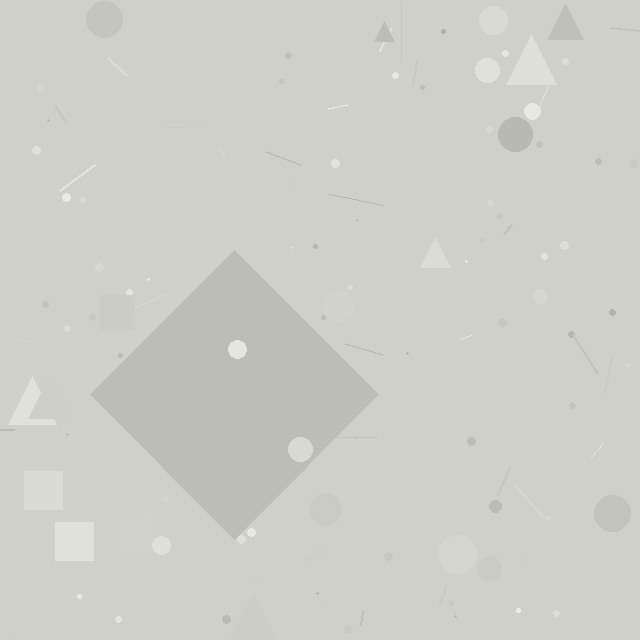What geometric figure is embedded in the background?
A diamond is embedded in the background.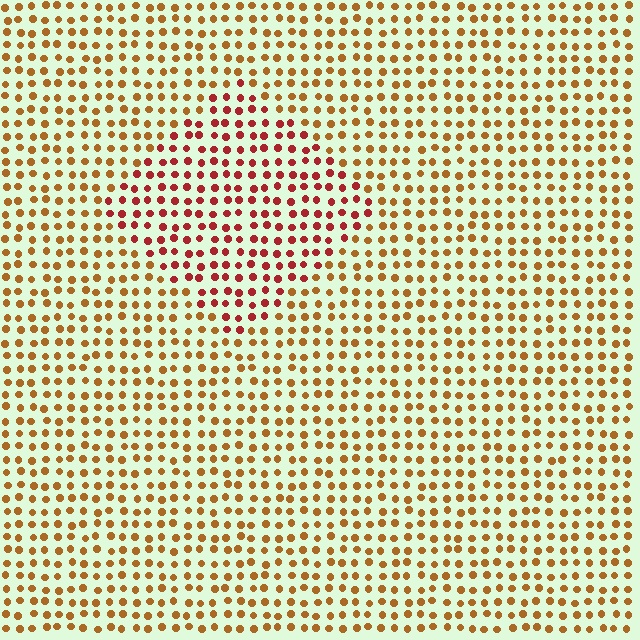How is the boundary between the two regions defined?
The boundary is defined purely by a slight shift in hue (about 35 degrees). Spacing, size, and orientation are identical on both sides.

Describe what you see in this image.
The image is filled with small brown elements in a uniform arrangement. A diamond-shaped region is visible where the elements are tinted to a slightly different hue, forming a subtle color boundary.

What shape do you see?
I see a diamond.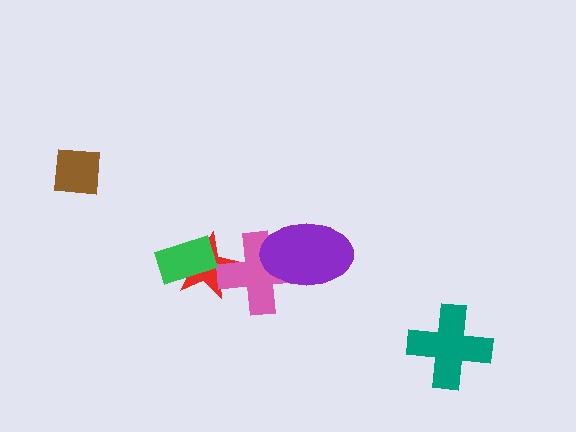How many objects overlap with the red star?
2 objects overlap with the red star.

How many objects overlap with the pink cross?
2 objects overlap with the pink cross.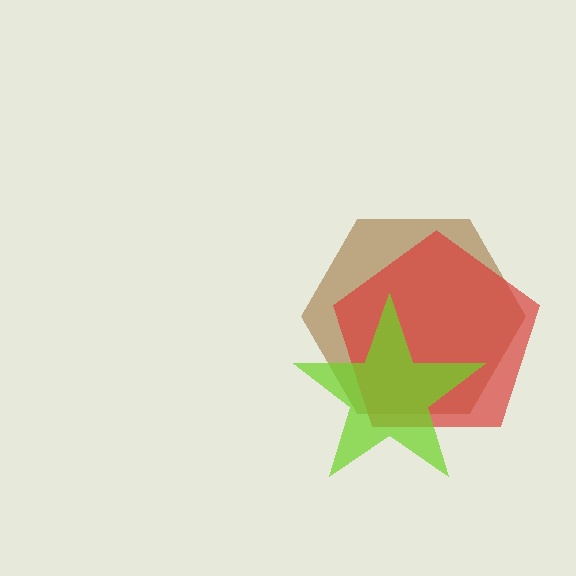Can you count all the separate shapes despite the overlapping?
Yes, there are 3 separate shapes.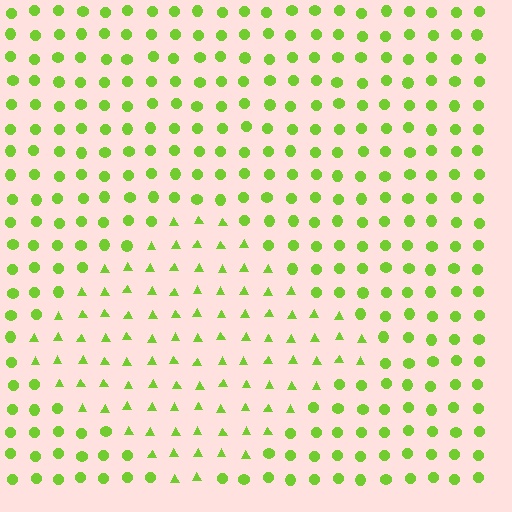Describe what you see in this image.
The image is filled with small lime elements arranged in a uniform grid. A diamond-shaped region contains triangles, while the surrounding area contains circles. The boundary is defined purely by the change in element shape.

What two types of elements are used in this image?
The image uses triangles inside the diamond region and circles outside it.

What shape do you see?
I see a diamond.